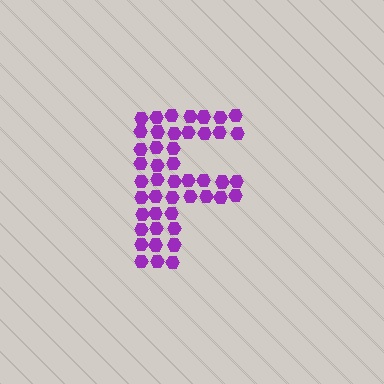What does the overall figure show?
The overall figure shows the letter F.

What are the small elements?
The small elements are hexagons.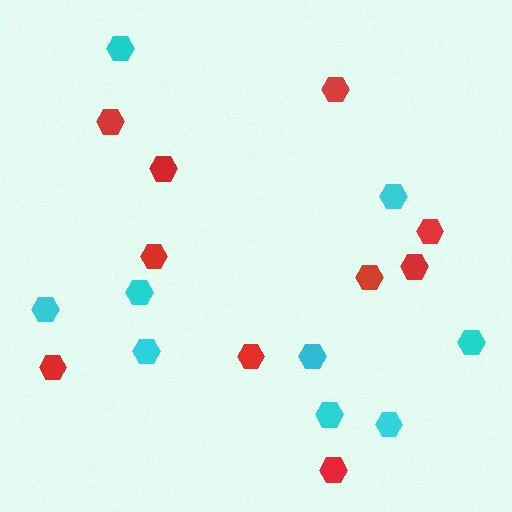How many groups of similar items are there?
There are 2 groups: one group of cyan hexagons (9) and one group of red hexagons (10).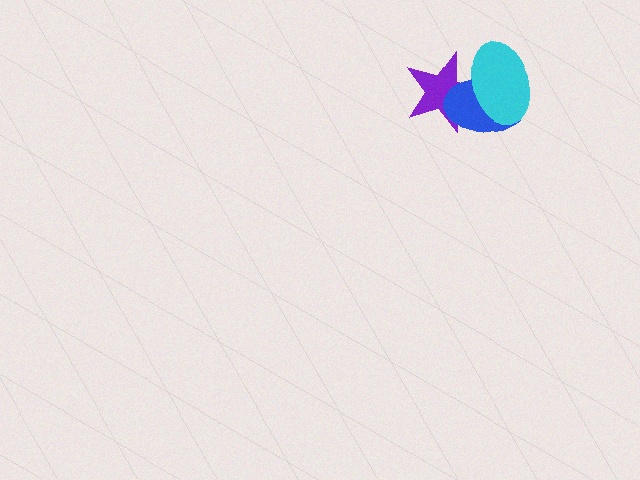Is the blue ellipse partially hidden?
Yes, it is partially covered by another shape.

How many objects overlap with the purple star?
2 objects overlap with the purple star.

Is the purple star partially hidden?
Yes, it is partially covered by another shape.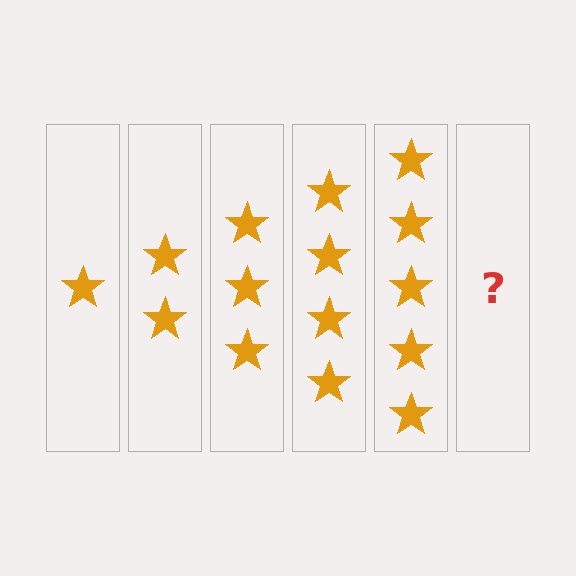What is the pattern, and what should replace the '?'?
The pattern is that each step adds one more star. The '?' should be 6 stars.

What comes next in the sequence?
The next element should be 6 stars.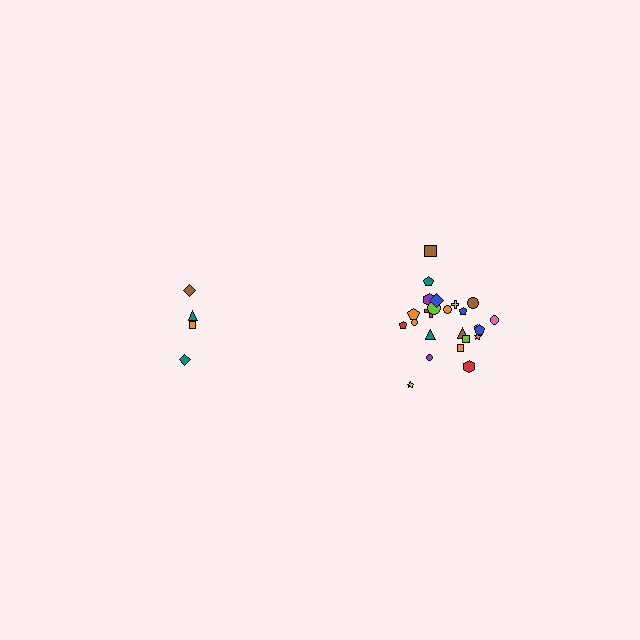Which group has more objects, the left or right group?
The right group.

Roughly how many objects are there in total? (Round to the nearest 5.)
Roughly 30 objects in total.